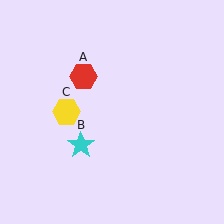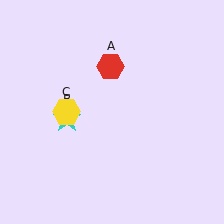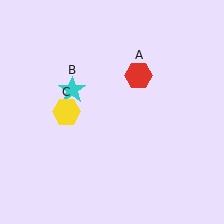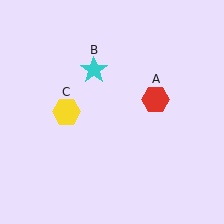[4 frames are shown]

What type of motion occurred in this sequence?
The red hexagon (object A), cyan star (object B) rotated clockwise around the center of the scene.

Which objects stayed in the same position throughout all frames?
Yellow hexagon (object C) remained stationary.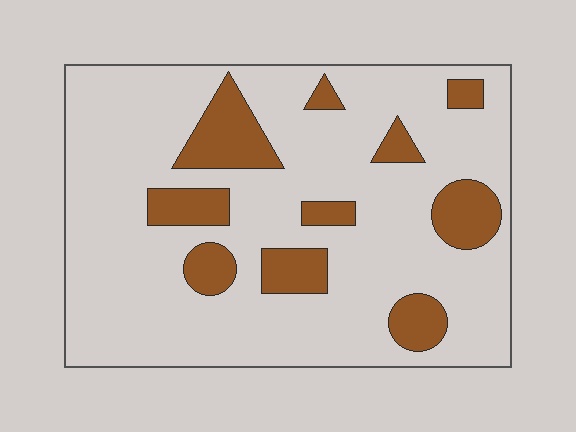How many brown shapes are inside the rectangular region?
10.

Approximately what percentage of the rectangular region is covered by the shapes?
Approximately 20%.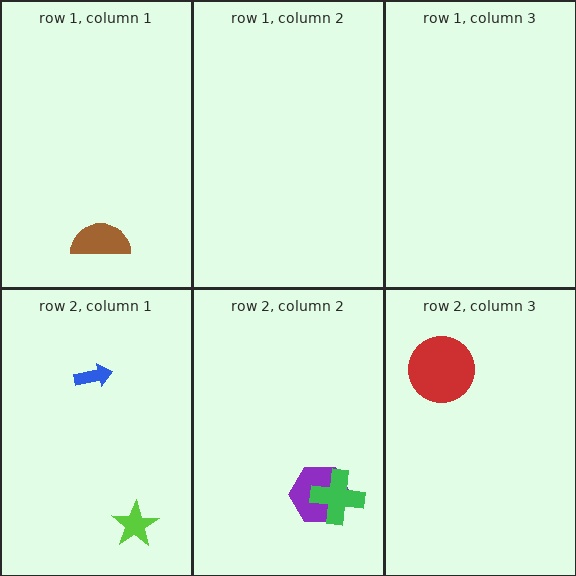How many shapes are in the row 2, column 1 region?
2.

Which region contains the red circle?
The row 2, column 3 region.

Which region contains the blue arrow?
The row 2, column 1 region.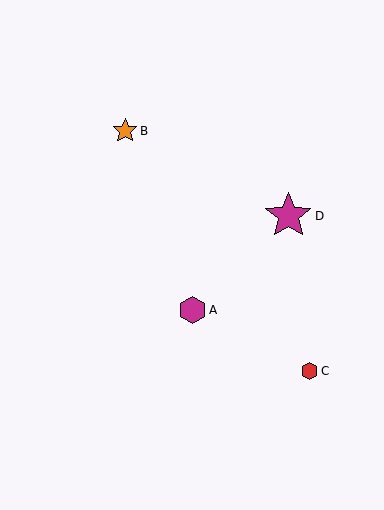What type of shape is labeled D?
Shape D is a magenta star.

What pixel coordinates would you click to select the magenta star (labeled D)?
Click at (288, 216) to select the magenta star D.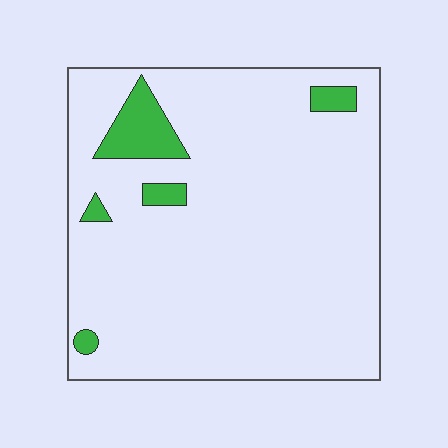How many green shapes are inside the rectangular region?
5.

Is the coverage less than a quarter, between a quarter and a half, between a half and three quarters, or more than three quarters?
Less than a quarter.